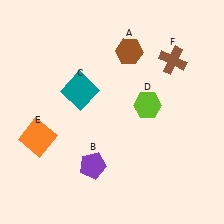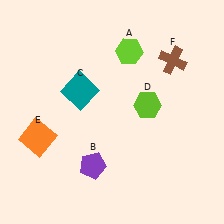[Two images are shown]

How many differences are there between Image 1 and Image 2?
There is 1 difference between the two images.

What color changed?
The hexagon (A) changed from brown in Image 1 to lime in Image 2.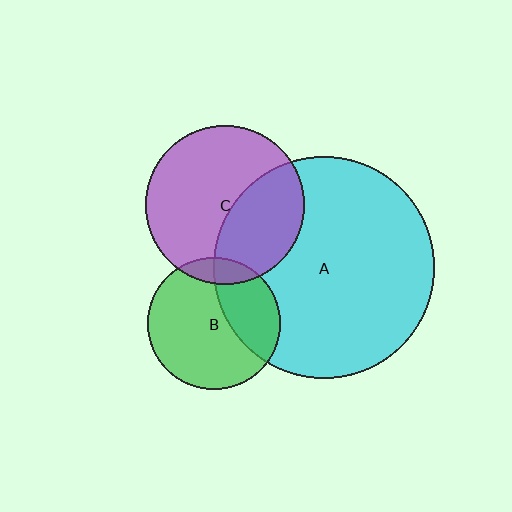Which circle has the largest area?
Circle A (cyan).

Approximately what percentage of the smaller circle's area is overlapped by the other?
Approximately 35%.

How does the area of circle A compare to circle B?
Approximately 2.8 times.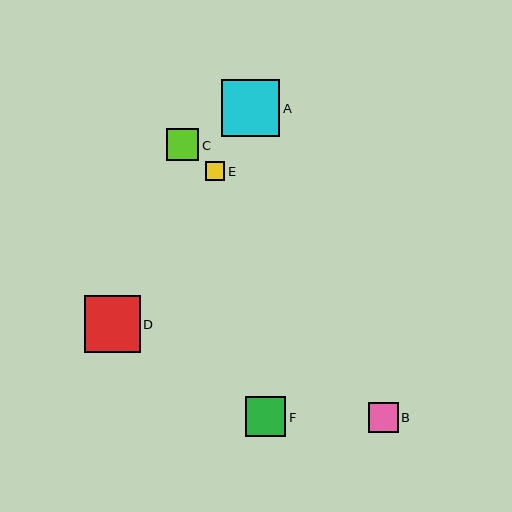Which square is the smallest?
Square E is the smallest with a size of approximately 19 pixels.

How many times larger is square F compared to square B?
Square F is approximately 1.4 times the size of square B.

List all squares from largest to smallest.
From largest to smallest: A, D, F, C, B, E.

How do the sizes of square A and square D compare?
Square A and square D are approximately the same size.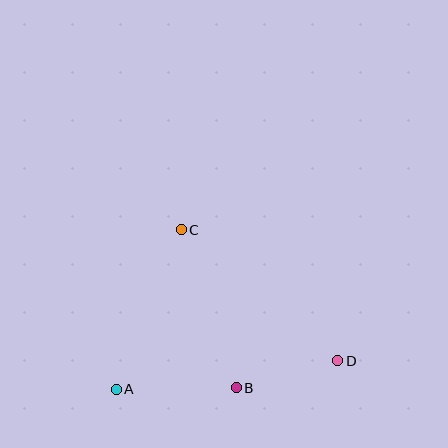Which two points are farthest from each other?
Points A and D are farthest from each other.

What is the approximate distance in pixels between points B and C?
The distance between B and C is approximately 167 pixels.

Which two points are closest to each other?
Points B and D are closest to each other.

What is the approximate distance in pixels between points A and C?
The distance between A and C is approximately 172 pixels.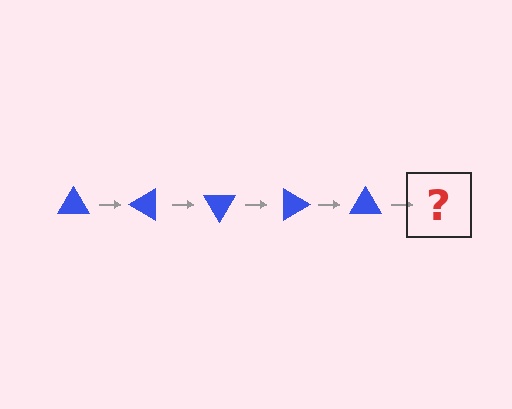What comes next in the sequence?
The next element should be a blue triangle rotated 150 degrees.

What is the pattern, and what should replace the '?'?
The pattern is that the triangle rotates 30 degrees each step. The '?' should be a blue triangle rotated 150 degrees.